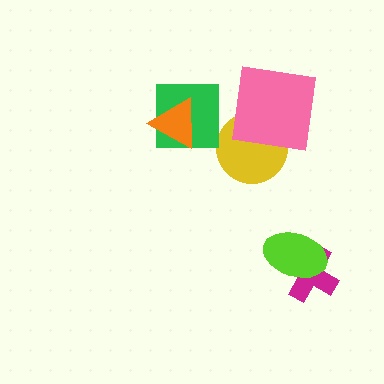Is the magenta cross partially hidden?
Yes, it is partially covered by another shape.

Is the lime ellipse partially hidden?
No, no other shape covers it.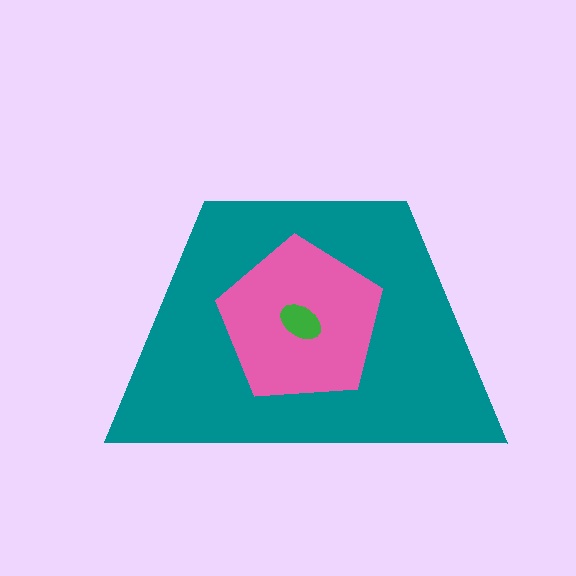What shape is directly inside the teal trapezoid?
The pink pentagon.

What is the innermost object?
The green ellipse.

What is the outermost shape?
The teal trapezoid.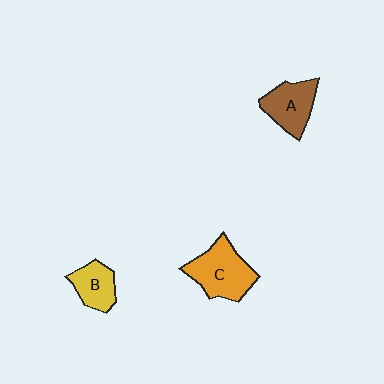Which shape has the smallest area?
Shape B (yellow).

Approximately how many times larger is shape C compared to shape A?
Approximately 1.3 times.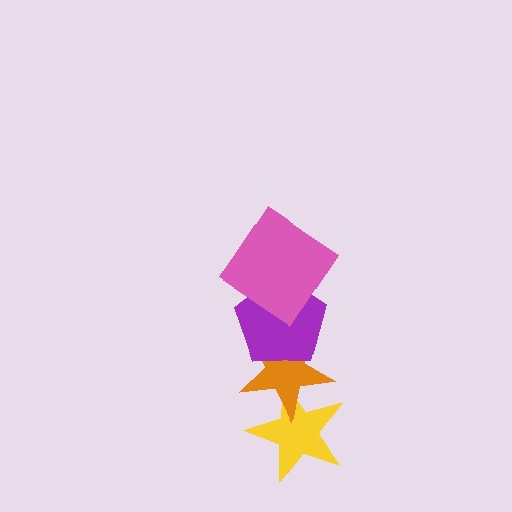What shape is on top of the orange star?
The purple pentagon is on top of the orange star.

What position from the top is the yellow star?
The yellow star is 4th from the top.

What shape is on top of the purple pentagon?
The pink diamond is on top of the purple pentagon.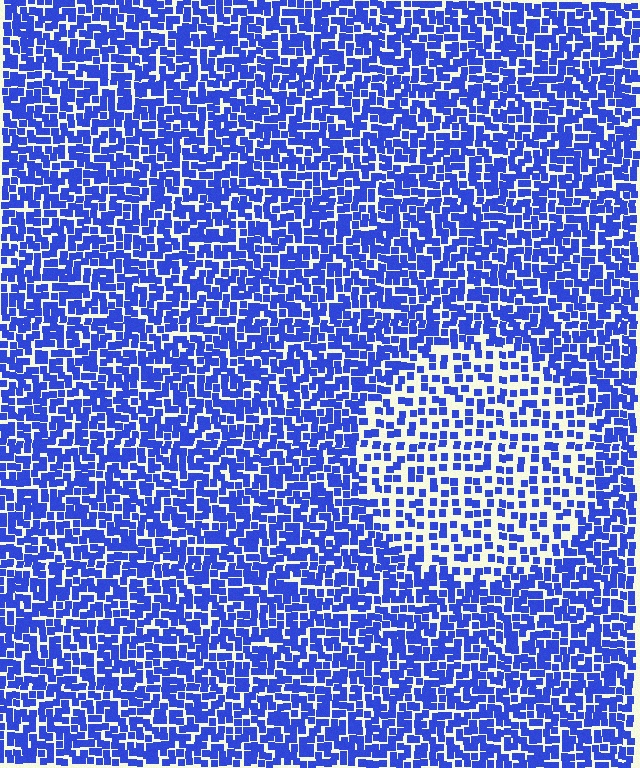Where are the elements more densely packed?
The elements are more densely packed outside the circle boundary.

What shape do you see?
I see a circle.